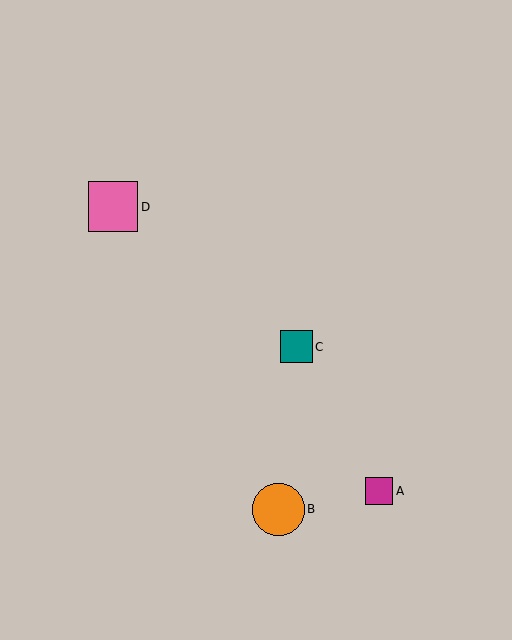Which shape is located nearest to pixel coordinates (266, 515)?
The orange circle (labeled B) at (278, 509) is nearest to that location.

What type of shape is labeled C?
Shape C is a teal square.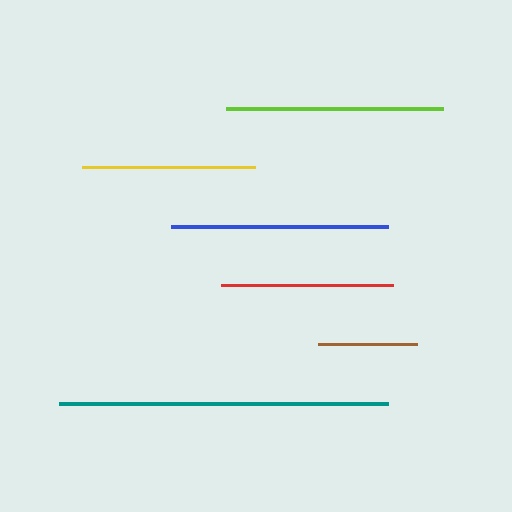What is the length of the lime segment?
The lime segment is approximately 217 pixels long.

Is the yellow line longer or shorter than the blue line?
The blue line is longer than the yellow line.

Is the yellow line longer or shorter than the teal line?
The teal line is longer than the yellow line.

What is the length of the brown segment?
The brown segment is approximately 99 pixels long.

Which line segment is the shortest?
The brown line is the shortest at approximately 99 pixels.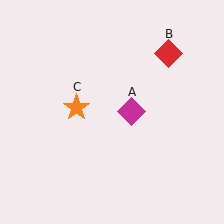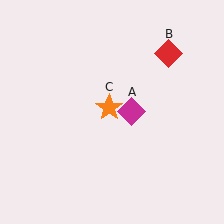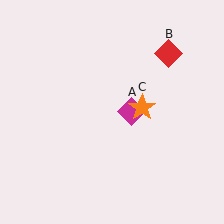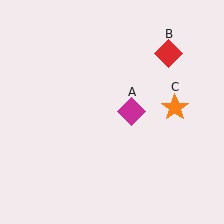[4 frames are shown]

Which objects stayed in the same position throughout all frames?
Magenta diamond (object A) and red diamond (object B) remained stationary.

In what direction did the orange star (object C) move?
The orange star (object C) moved right.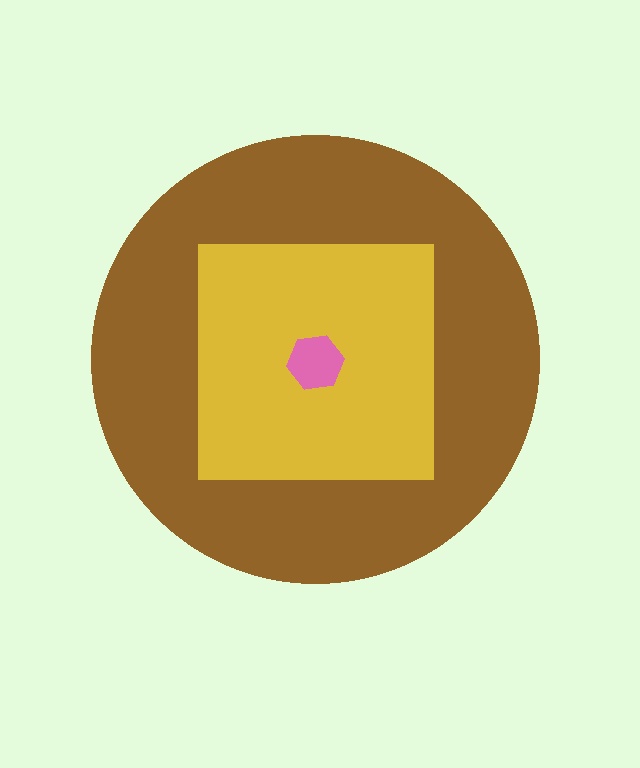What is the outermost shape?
The brown circle.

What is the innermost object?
The pink hexagon.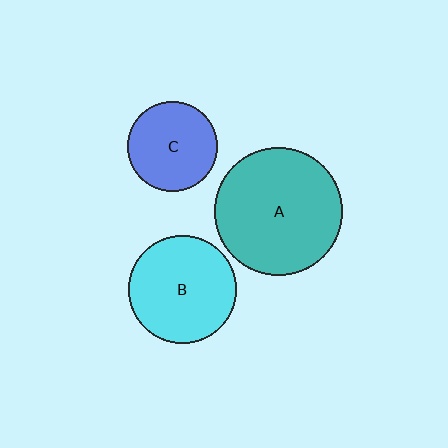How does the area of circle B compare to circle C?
Approximately 1.5 times.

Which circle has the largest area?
Circle A (teal).